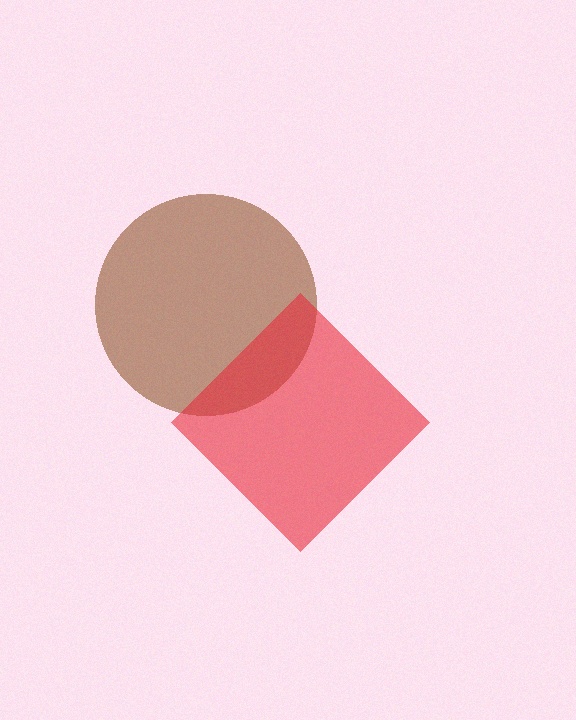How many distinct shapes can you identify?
There are 2 distinct shapes: a brown circle, a red diamond.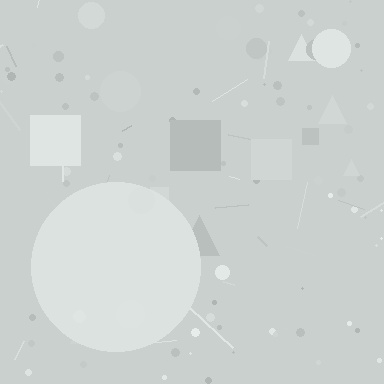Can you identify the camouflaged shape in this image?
The camouflaged shape is a circle.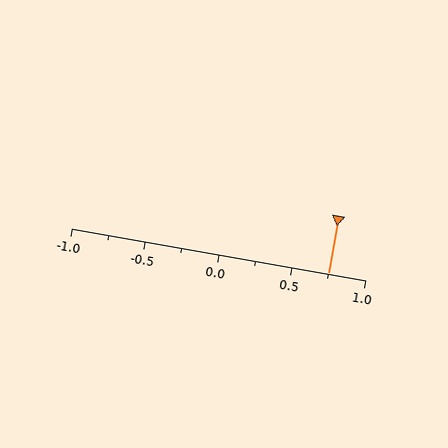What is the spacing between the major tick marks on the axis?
The major ticks are spaced 0.5 apart.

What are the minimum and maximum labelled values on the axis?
The axis runs from -1.0 to 1.0.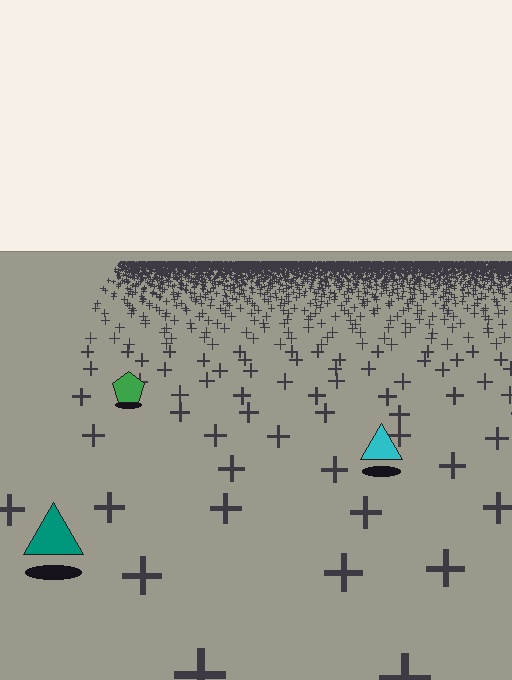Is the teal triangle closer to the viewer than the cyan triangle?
Yes. The teal triangle is closer — you can tell from the texture gradient: the ground texture is coarser near it.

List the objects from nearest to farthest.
From nearest to farthest: the teal triangle, the cyan triangle, the green pentagon.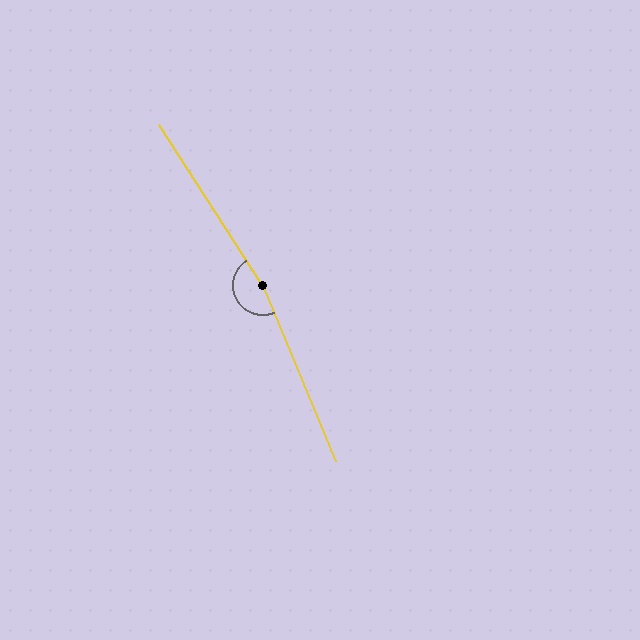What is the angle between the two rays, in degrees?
Approximately 170 degrees.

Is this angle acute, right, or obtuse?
It is obtuse.